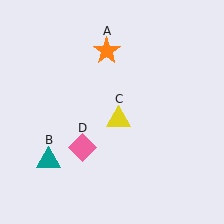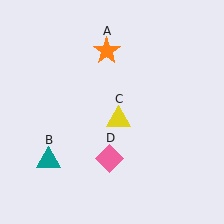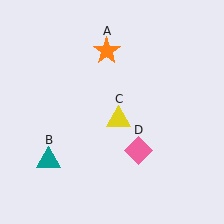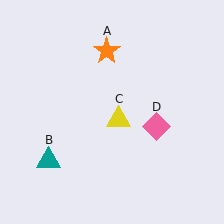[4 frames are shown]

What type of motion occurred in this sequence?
The pink diamond (object D) rotated counterclockwise around the center of the scene.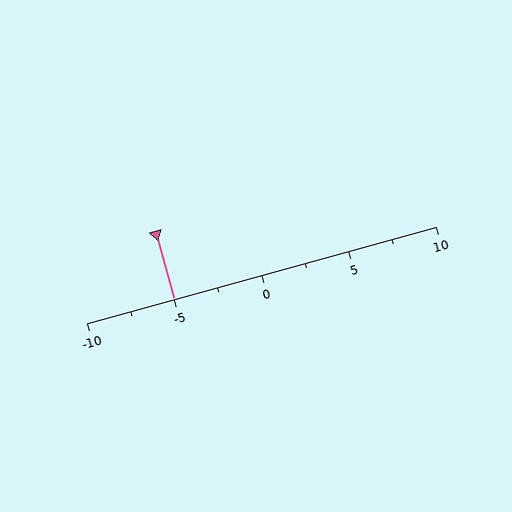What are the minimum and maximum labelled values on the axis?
The axis runs from -10 to 10.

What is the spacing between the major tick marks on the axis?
The major ticks are spaced 5 apart.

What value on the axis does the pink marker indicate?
The marker indicates approximately -5.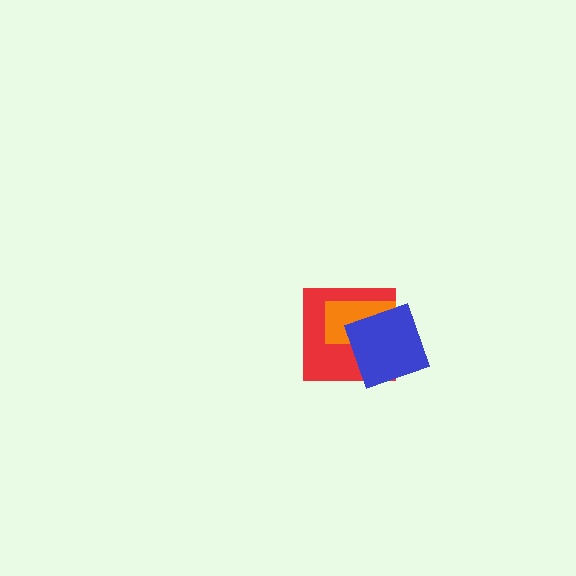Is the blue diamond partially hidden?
No, no other shape covers it.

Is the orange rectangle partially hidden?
Yes, it is partially covered by another shape.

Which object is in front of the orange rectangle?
The blue diamond is in front of the orange rectangle.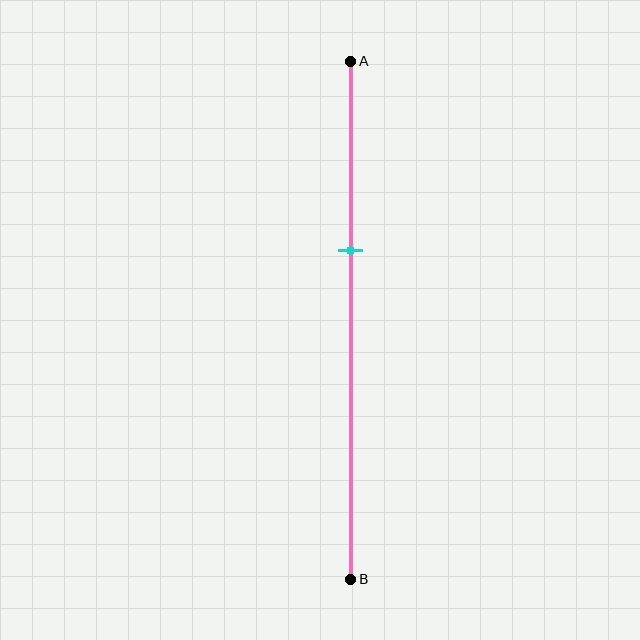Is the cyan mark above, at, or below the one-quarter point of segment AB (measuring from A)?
The cyan mark is below the one-quarter point of segment AB.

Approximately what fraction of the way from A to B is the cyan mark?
The cyan mark is approximately 35% of the way from A to B.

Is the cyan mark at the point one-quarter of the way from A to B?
No, the mark is at about 35% from A, not at the 25% one-quarter point.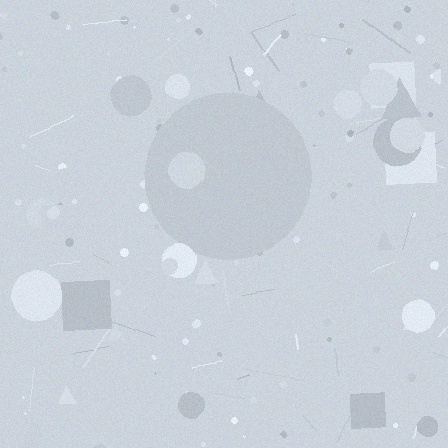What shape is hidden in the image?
A circle is hidden in the image.